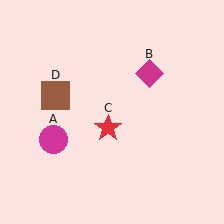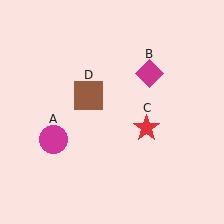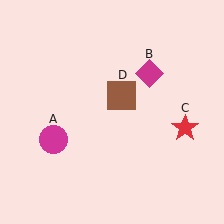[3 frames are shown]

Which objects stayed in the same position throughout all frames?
Magenta circle (object A) and magenta diamond (object B) remained stationary.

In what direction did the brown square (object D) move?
The brown square (object D) moved right.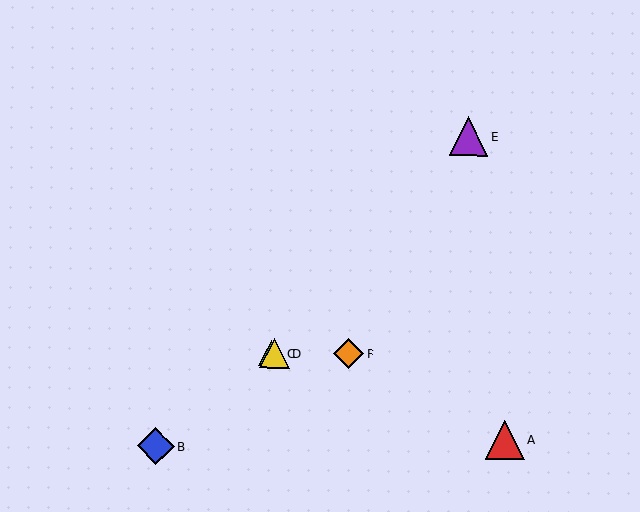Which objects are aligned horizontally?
Objects C, D, F are aligned horizontally.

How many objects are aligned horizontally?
3 objects (C, D, F) are aligned horizontally.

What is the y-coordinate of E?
Object E is at y≈136.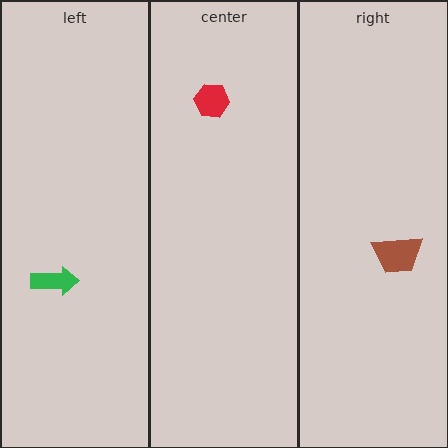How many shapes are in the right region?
1.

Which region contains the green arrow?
The left region.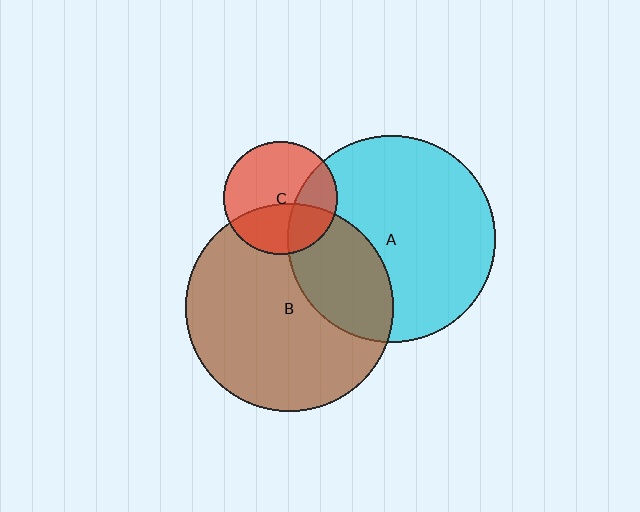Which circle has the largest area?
Circle B (brown).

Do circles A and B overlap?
Yes.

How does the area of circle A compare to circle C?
Approximately 3.4 times.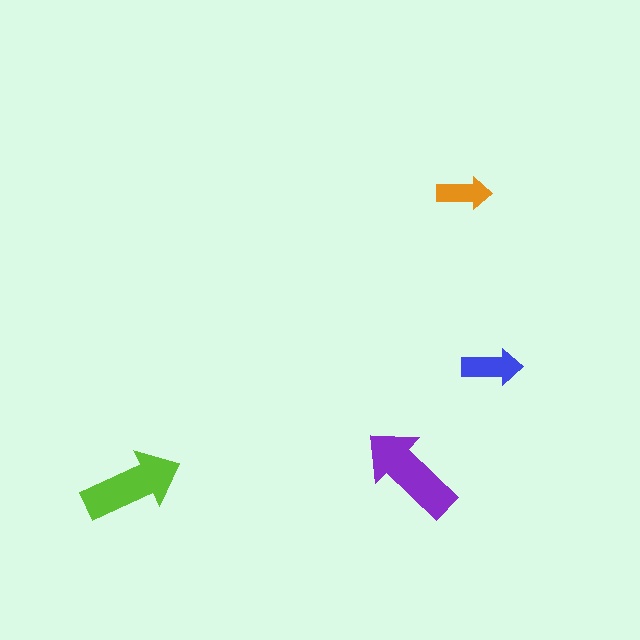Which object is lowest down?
The lime arrow is bottommost.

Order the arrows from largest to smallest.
the purple one, the lime one, the blue one, the orange one.